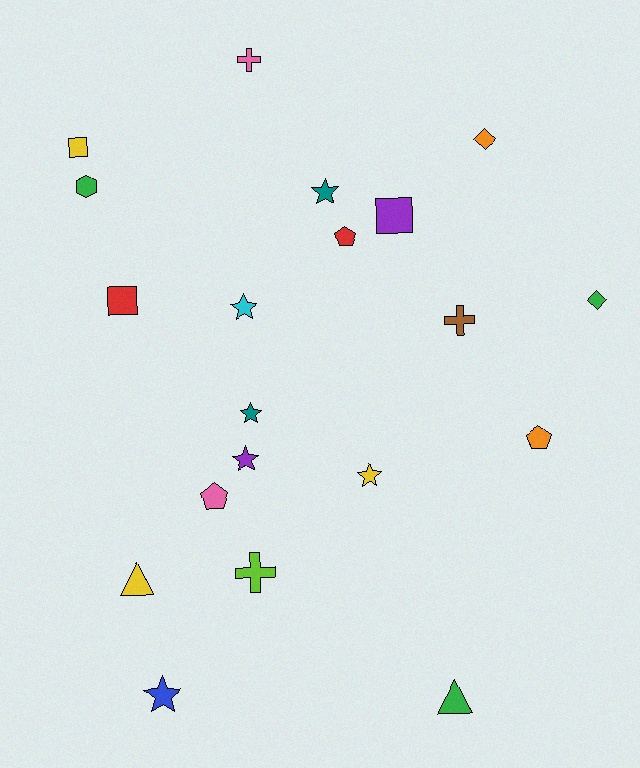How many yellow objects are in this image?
There are 3 yellow objects.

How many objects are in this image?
There are 20 objects.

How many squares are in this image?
There are 3 squares.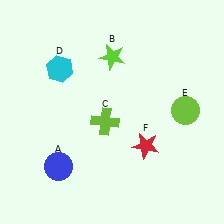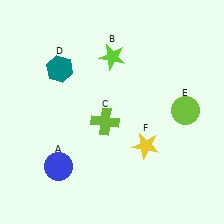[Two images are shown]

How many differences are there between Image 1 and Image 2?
There are 2 differences between the two images.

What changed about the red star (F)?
In Image 1, F is red. In Image 2, it changed to yellow.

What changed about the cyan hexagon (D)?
In Image 1, D is cyan. In Image 2, it changed to teal.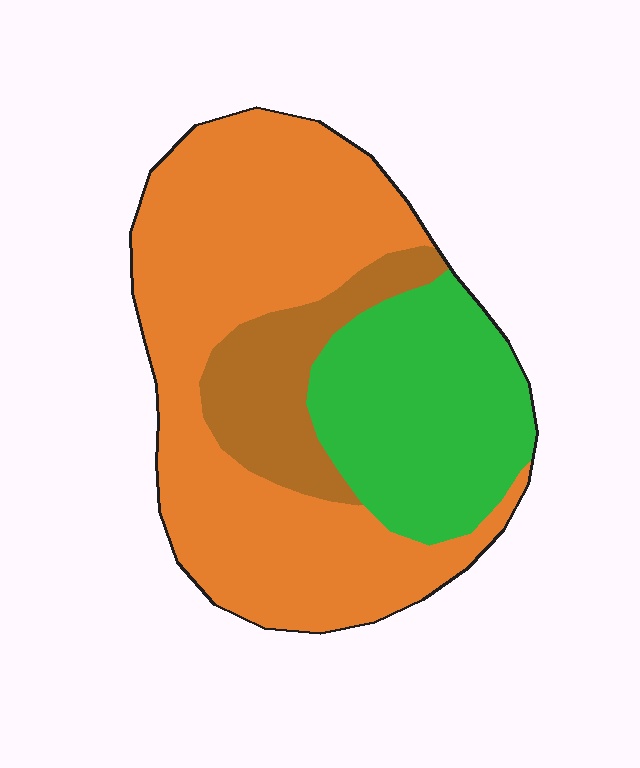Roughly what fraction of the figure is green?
Green covers around 30% of the figure.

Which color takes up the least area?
Brown, at roughly 15%.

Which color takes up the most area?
Orange, at roughly 55%.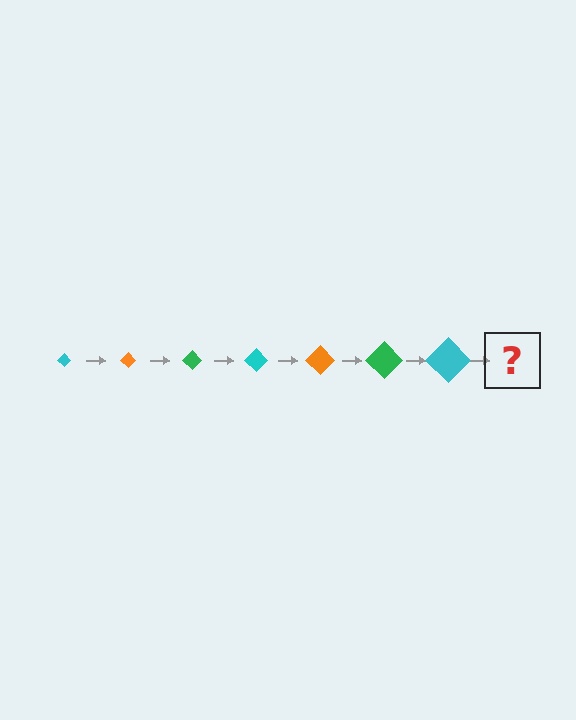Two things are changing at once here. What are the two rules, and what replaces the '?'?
The two rules are that the diamond grows larger each step and the color cycles through cyan, orange, and green. The '?' should be an orange diamond, larger than the previous one.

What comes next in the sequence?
The next element should be an orange diamond, larger than the previous one.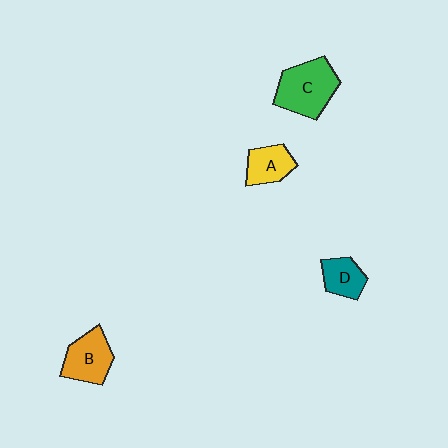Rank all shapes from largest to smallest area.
From largest to smallest: C (green), B (orange), A (yellow), D (teal).